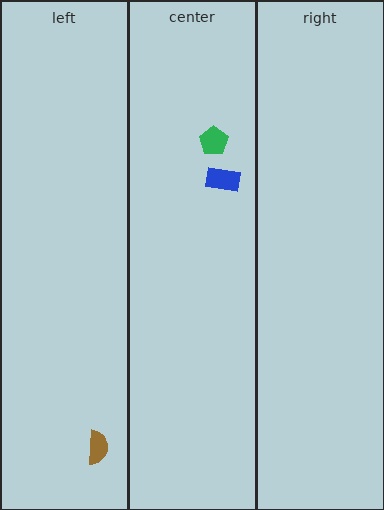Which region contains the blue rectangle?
The center region.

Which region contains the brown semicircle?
The left region.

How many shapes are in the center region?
2.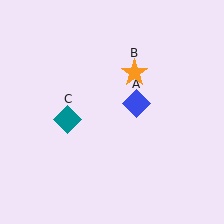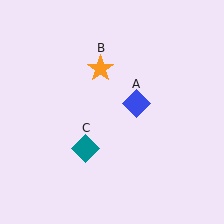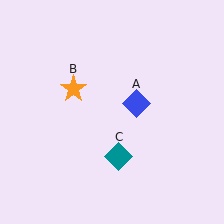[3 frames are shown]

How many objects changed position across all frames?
2 objects changed position: orange star (object B), teal diamond (object C).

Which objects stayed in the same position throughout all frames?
Blue diamond (object A) remained stationary.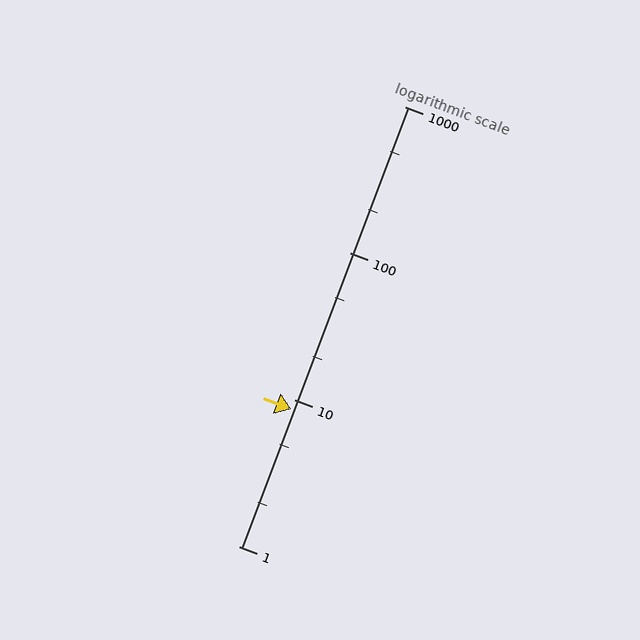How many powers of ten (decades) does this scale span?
The scale spans 3 decades, from 1 to 1000.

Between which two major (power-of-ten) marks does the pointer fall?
The pointer is between 1 and 10.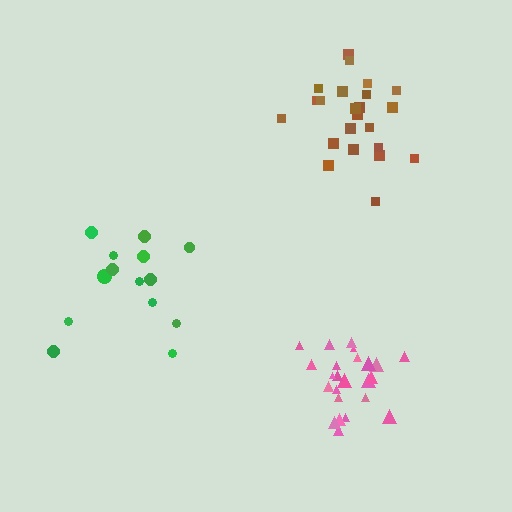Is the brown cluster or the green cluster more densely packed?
Brown.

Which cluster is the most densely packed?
Pink.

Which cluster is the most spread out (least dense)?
Green.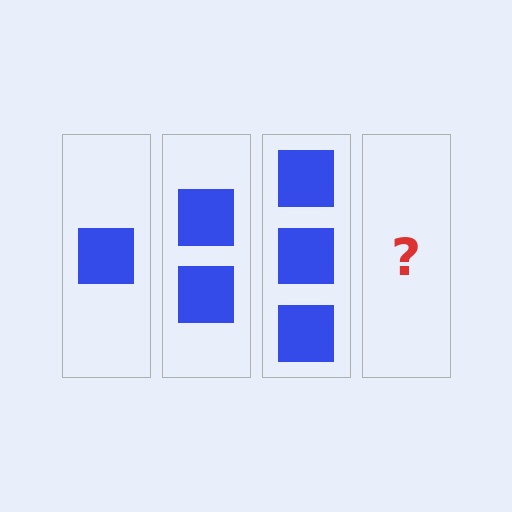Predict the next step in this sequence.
The next step is 4 squares.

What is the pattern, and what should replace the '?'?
The pattern is that each step adds one more square. The '?' should be 4 squares.